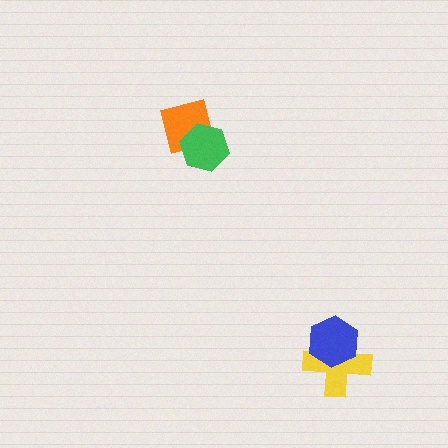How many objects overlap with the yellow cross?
1 object overlaps with the yellow cross.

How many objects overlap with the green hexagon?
1 object overlaps with the green hexagon.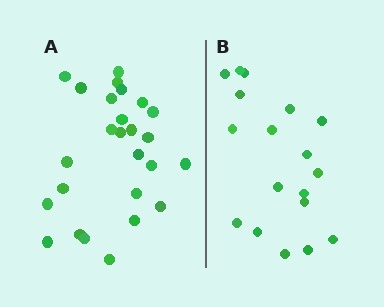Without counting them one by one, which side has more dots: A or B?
Region A (the left region) has more dots.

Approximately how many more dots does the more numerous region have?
Region A has roughly 8 or so more dots than region B.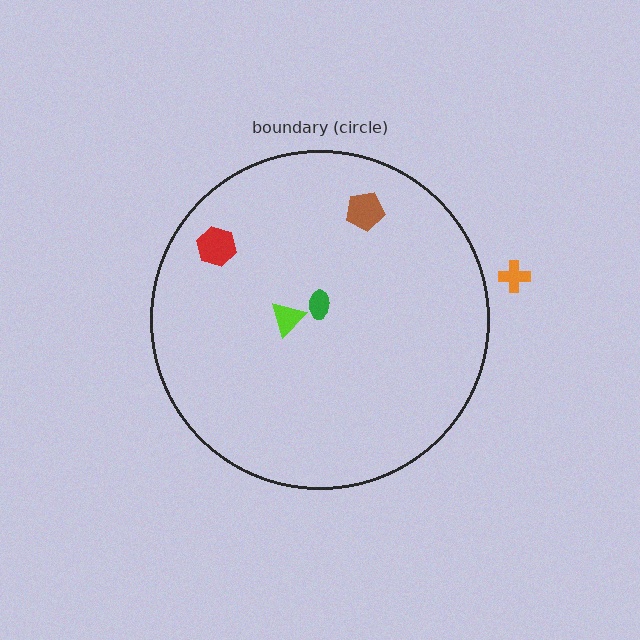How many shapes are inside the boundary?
4 inside, 1 outside.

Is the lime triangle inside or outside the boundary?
Inside.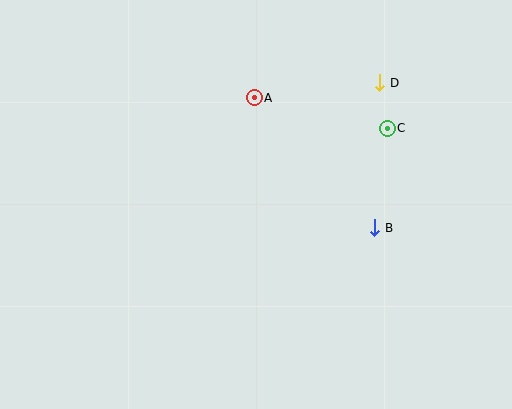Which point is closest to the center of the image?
Point A at (254, 98) is closest to the center.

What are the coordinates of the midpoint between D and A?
The midpoint between D and A is at (317, 90).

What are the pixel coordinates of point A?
Point A is at (254, 98).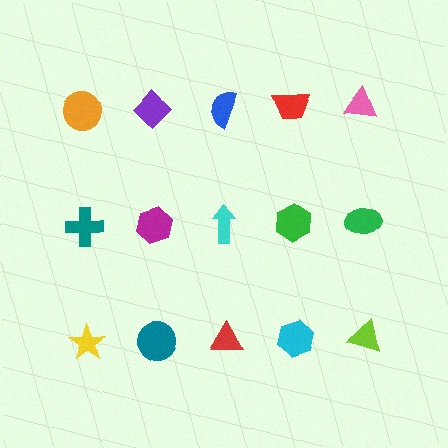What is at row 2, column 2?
A magenta hexagon.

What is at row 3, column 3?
A red triangle.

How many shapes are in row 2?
5 shapes.